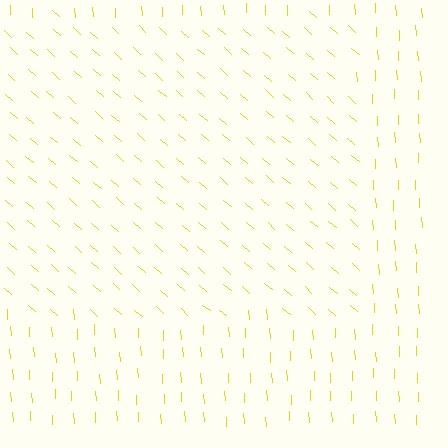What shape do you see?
I see a rectangle.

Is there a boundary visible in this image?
Yes, there is a texture boundary formed by a change in line orientation.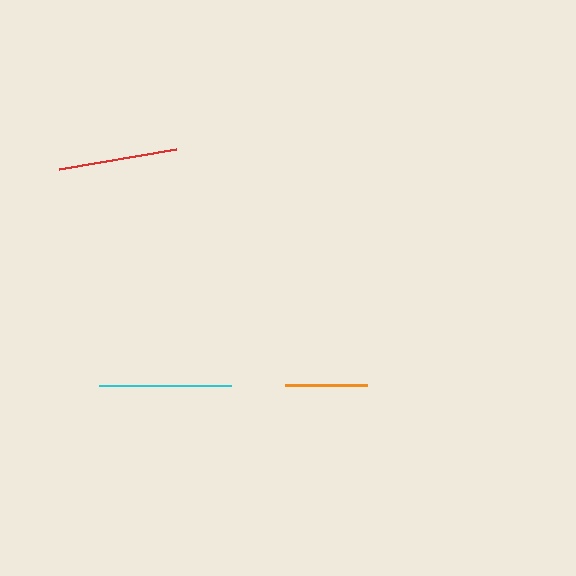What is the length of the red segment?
The red segment is approximately 119 pixels long.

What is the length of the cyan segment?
The cyan segment is approximately 132 pixels long.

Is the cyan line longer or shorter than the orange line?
The cyan line is longer than the orange line.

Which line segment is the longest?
The cyan line is the longest at approximately 132 pixels.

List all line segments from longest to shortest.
From longest to shortest: cyan, red, orange.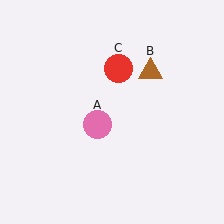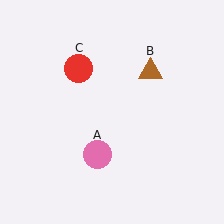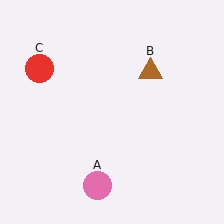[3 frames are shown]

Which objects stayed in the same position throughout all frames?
Brown triangle (object B) remained stationary.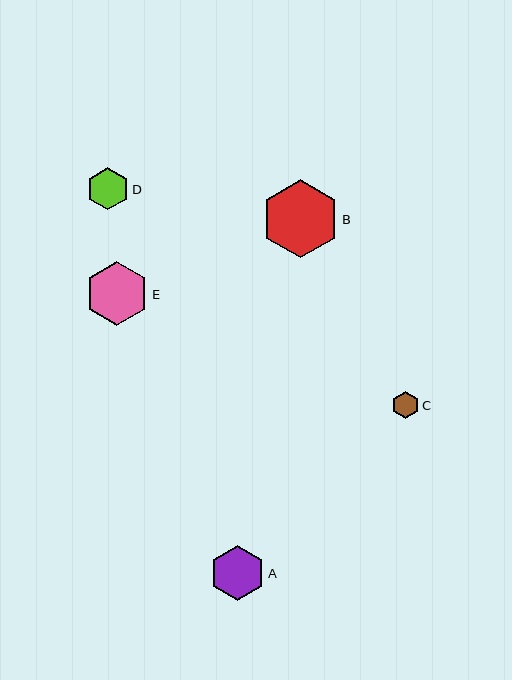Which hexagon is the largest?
Hexagon B is the largest with a size of approximately 78 pixels.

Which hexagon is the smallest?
Hexagon C is the smallest with a size of approximately 27 pixels.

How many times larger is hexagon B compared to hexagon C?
Hexagon B is approximately 2.9 times the size of hexagon C.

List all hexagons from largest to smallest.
From largest to smallest: B, E, A, D, C.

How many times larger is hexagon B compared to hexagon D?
Hexagon B is approximately 1.8 times the size of hexagon D.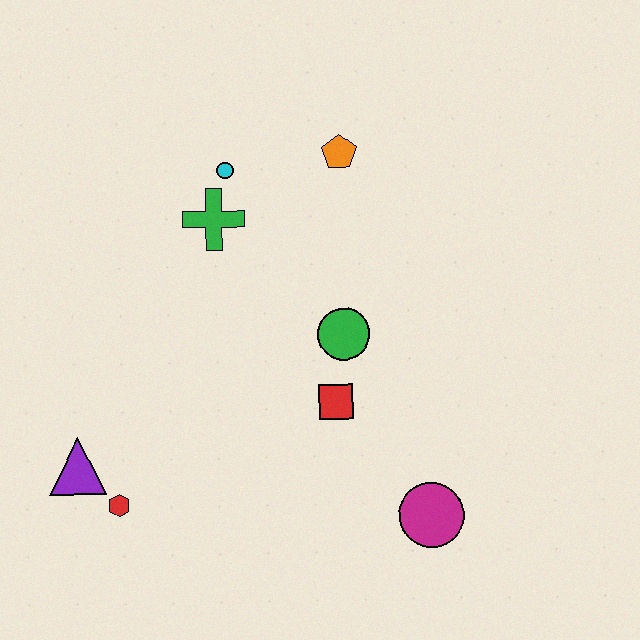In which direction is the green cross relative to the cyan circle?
The green cross is below the cyan circle.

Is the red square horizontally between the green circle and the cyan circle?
Yes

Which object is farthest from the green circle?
The purple triangle is farthest from the green circle.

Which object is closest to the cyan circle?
The green cross is closest to the cyan circle.